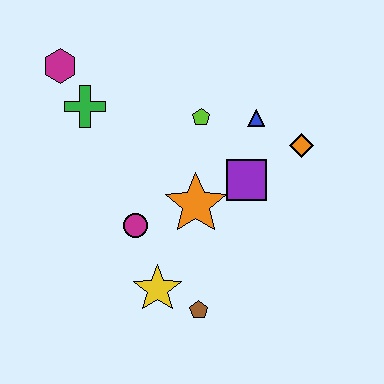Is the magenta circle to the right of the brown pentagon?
No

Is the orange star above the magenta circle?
Yes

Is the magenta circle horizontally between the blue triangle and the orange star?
No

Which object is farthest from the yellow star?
The magenta hexagon is farthest from the yellow star.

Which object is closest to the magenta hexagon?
The green cross is closest to the magenta hexagon.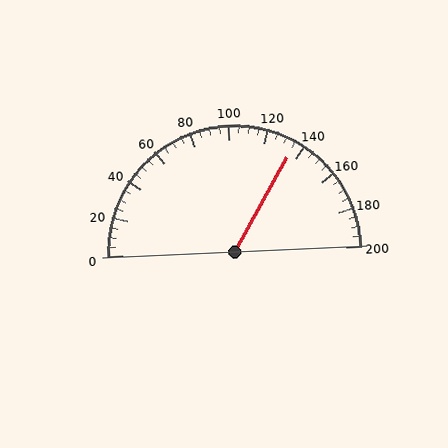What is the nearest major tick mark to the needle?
The nearest major tick mark is 140.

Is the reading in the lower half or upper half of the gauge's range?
The reading is in the upper half of the range (0 to 200).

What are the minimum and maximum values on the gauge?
The gauge ranges from 0 to 200.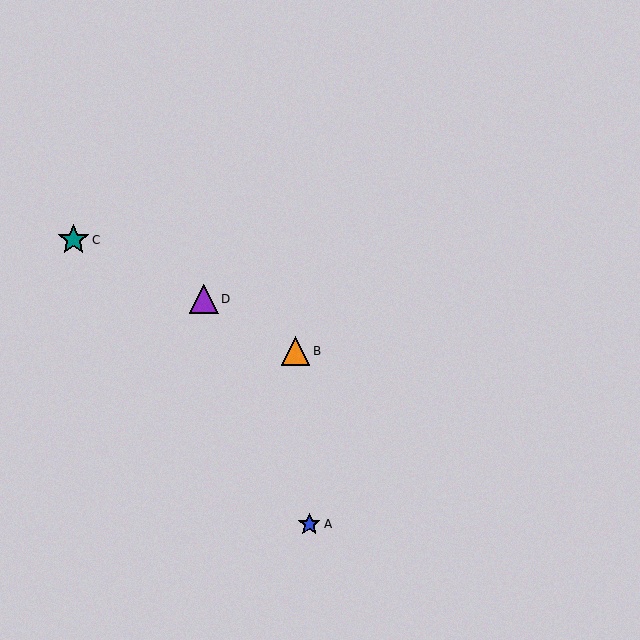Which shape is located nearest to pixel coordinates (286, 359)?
The orange triangle (labeled B) at (296, 351) is nearest to that location.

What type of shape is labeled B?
Shape B is an orange triangle.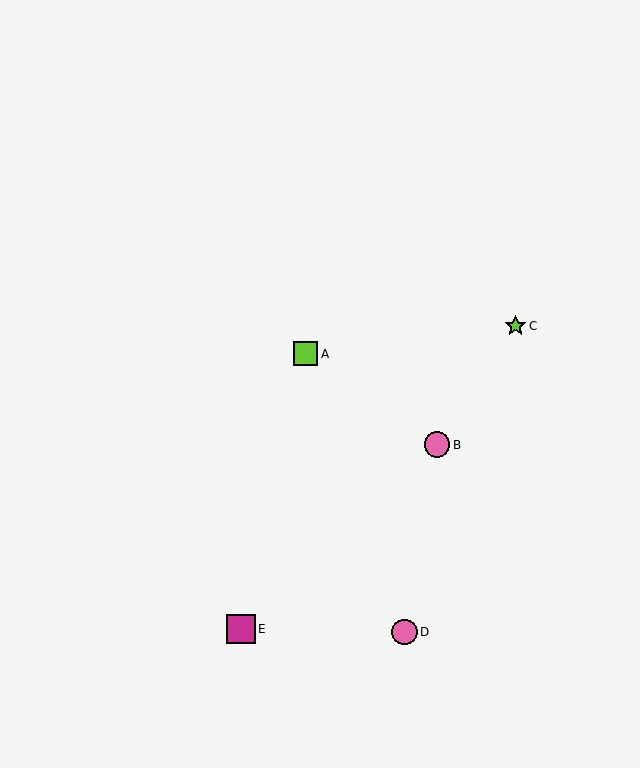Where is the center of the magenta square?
The center of the magenta square is at (241, 629).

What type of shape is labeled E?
Shape E is a magenta square.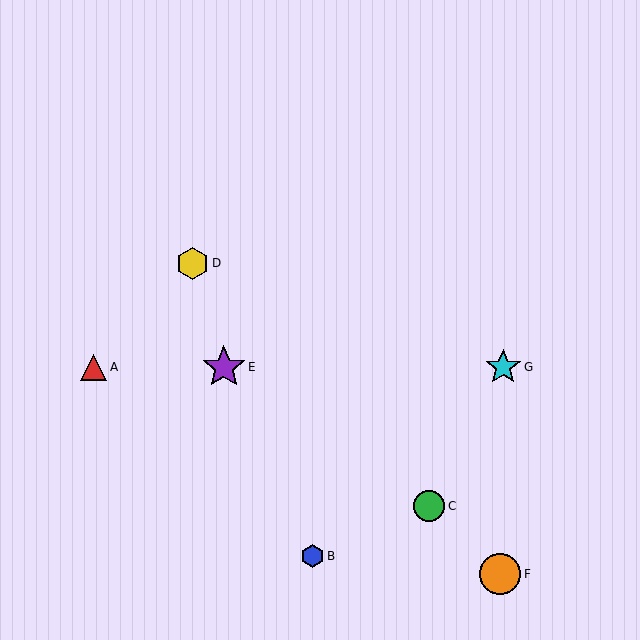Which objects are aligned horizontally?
Objects A, E, G are aligned horizontally.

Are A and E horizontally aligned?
Yes, both are at y≈367.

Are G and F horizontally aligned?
No, G is at y≈367 and F is at y≈574.